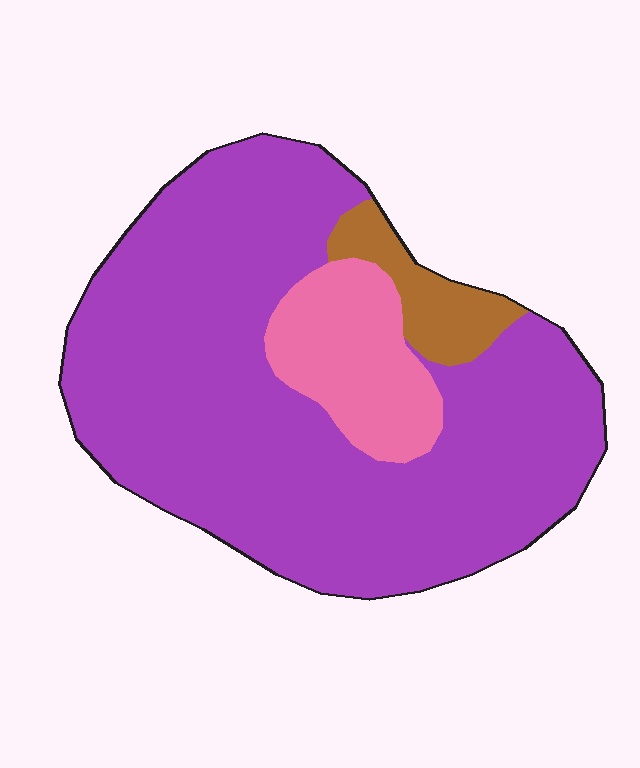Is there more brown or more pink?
Pink.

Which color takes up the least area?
Brown, at roughly 5%.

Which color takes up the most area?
Purple, at roughly 80%.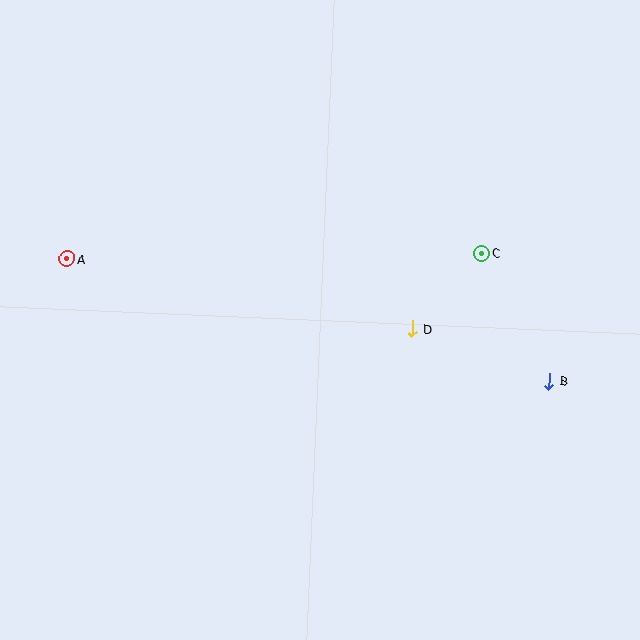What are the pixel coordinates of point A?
Point A is at (67, 259).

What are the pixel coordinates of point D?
Point D is at (412, 329).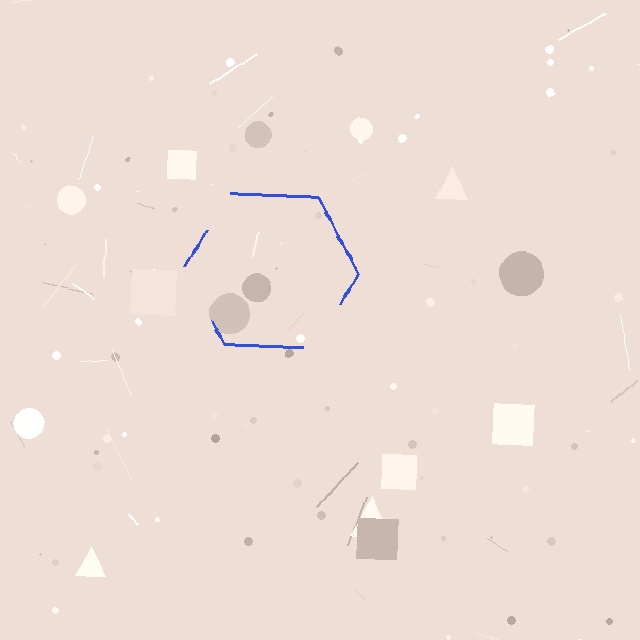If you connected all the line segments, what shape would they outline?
They would outline a hexagon.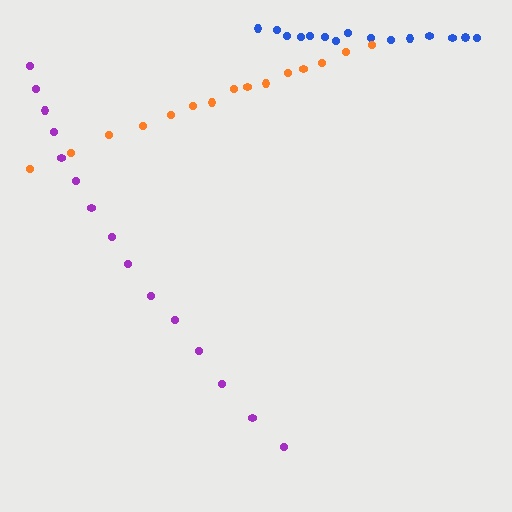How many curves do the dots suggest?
There are 3 distinct paths.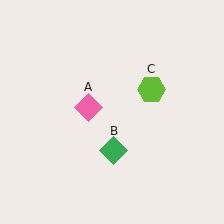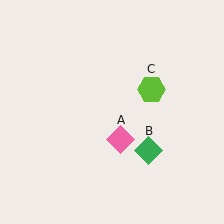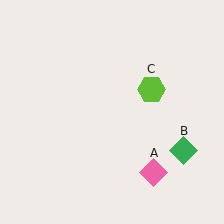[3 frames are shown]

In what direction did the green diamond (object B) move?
The green diamond (object B) moved right.